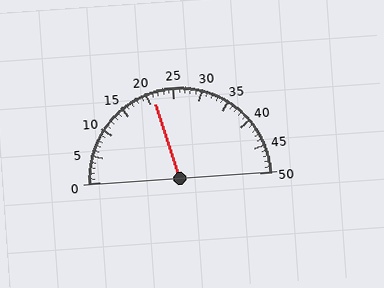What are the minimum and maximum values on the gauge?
The gauge ranges from 0 to 50.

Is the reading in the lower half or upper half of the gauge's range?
The reading is in the lower half of the range (0 to 50).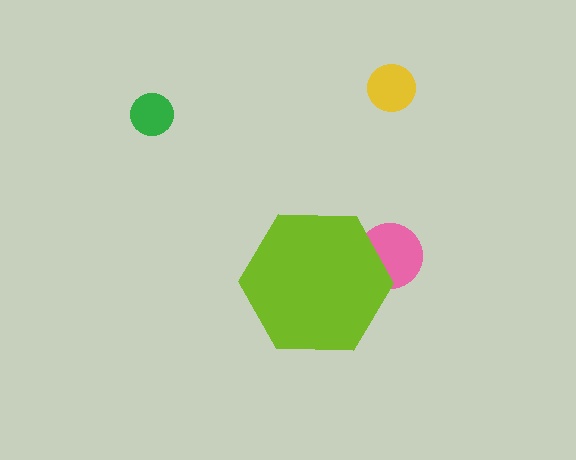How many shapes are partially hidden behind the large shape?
1 shape is partially hidden.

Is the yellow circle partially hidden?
No, the yellow circle is fully visible.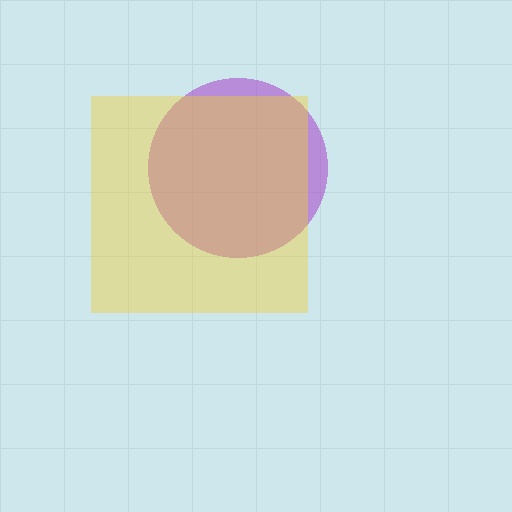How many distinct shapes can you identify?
There are 2 distinct shapes: a purple circle, a yellow square.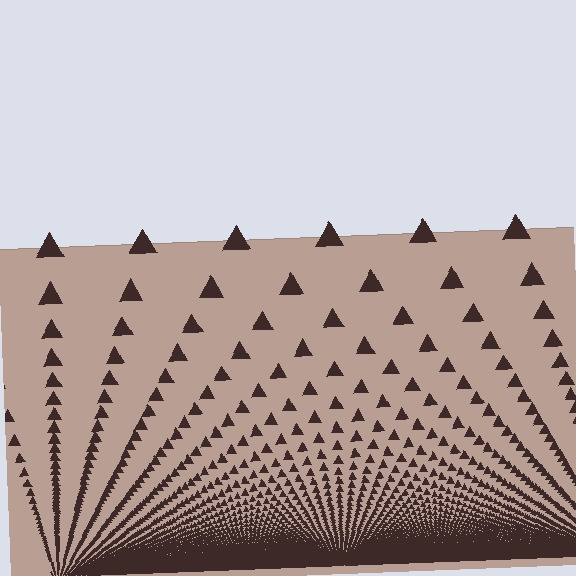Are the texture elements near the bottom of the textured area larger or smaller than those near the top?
Smaller. The gradient is inverted — elements near the bottom are smaller and denser.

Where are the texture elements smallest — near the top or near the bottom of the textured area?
Near the bottom.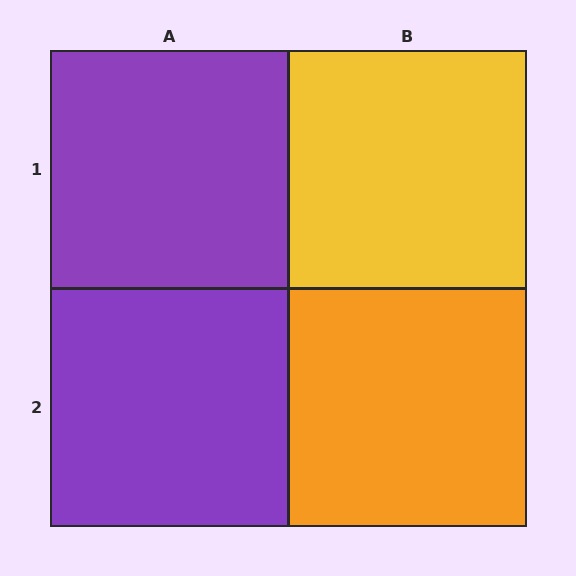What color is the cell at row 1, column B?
Yellow.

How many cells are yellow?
1 cell is yellow.